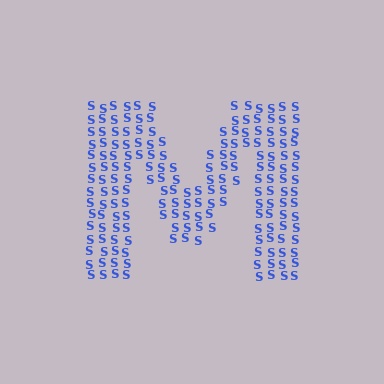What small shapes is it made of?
It is made of small letter S's.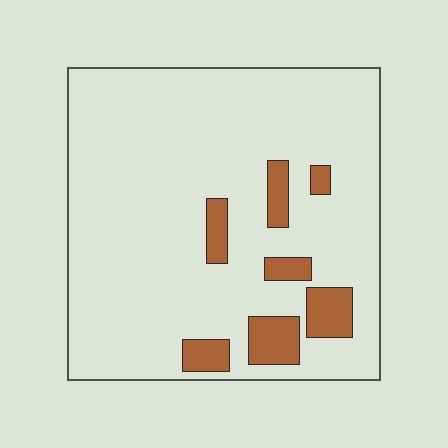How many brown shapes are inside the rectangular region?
7.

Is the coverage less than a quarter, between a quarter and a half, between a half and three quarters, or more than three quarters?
Less than a quarter.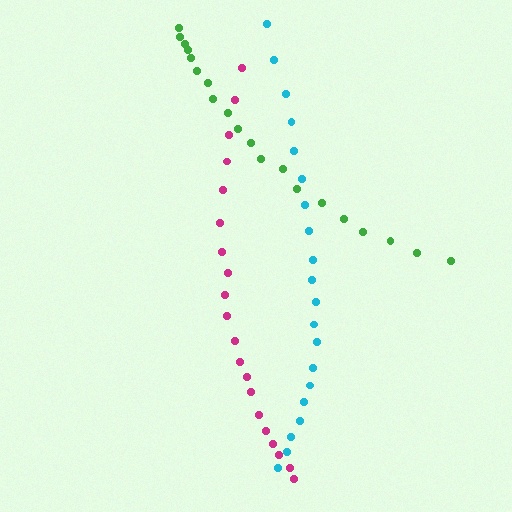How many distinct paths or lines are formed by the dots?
There are 3 distinct paths.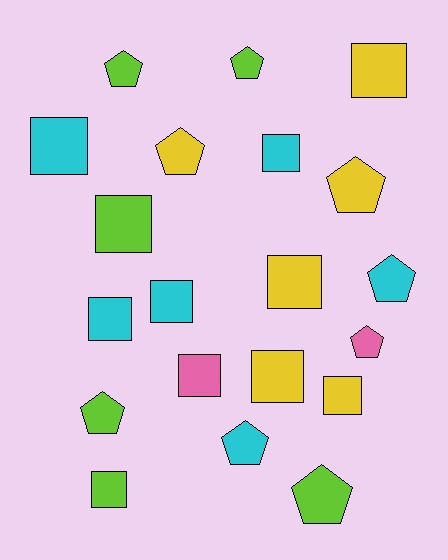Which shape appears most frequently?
Square, with 11 objects.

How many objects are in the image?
There are 20 objects.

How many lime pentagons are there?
There are 4 lime pentagons.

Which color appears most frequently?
Cyan, with 6 objects.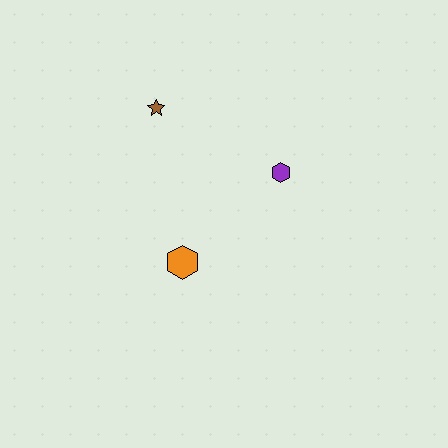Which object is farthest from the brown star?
The orange hexagon is farthest from the brown star.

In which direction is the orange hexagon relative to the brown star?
The orange hexagon is below the brown star.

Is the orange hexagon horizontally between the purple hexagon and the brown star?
Yes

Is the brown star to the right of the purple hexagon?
No